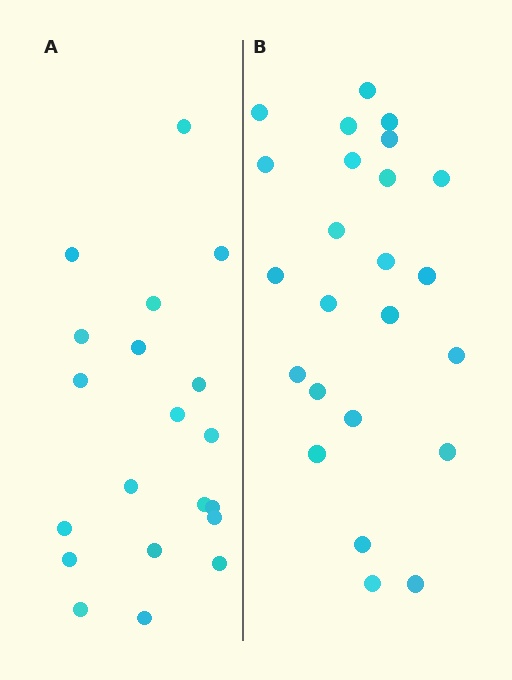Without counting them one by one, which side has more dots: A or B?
Region B (the right region) has more dots.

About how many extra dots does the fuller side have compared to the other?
Region B has about 4 more dots than region A.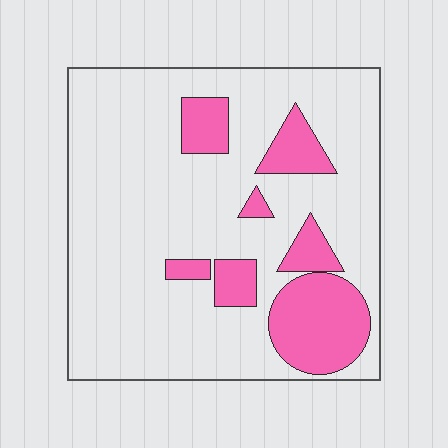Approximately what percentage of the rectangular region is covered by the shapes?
Approximately 20%.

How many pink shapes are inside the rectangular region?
7.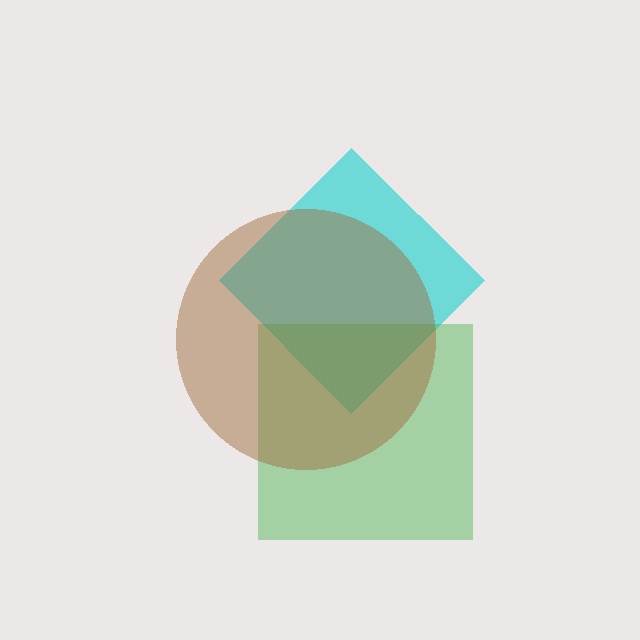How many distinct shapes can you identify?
There are 3 distinct shapes: a cyan diamond, a green square, a brown circle.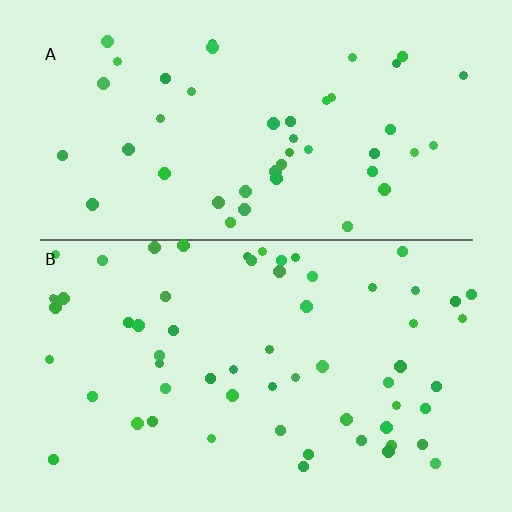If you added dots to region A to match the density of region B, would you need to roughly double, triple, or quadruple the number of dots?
Approximately double.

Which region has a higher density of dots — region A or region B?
B (the bottom).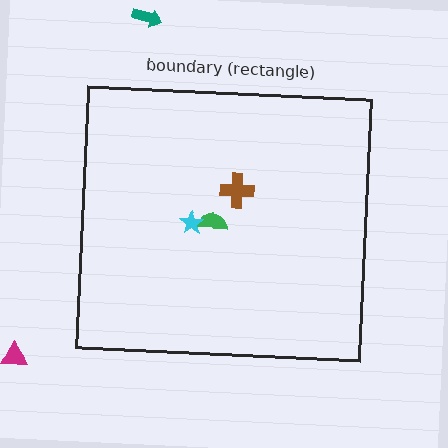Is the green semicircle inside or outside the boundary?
Inside.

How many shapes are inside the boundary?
3 inside, 2 outside.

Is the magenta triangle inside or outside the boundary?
Outside.